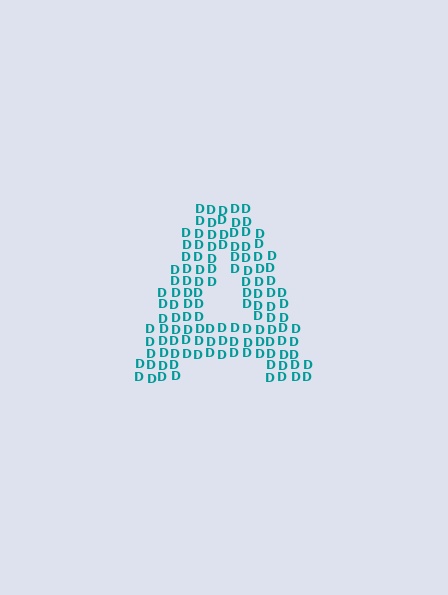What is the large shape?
The large shape is the letter A.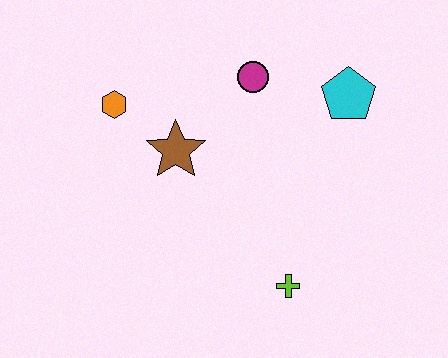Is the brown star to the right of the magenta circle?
No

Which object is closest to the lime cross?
The brown star is closest to the lime cross.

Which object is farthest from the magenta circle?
The lime cross is farthest from the magenta circle.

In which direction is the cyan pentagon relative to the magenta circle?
The cyan pentagon is to the right of the magenta circle.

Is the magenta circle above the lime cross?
Yes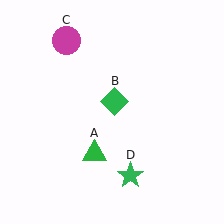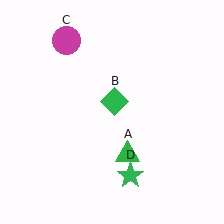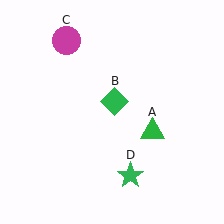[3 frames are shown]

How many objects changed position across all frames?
1 object changed position: green triangle (object A).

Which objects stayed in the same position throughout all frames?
Green diamond (object B) and magenta circle (object C) and green star (object D) remained stationary.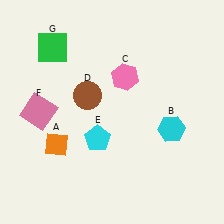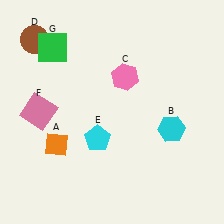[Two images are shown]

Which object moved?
The brown circle (D) moved up.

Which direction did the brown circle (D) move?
The brown circle (D) moved up.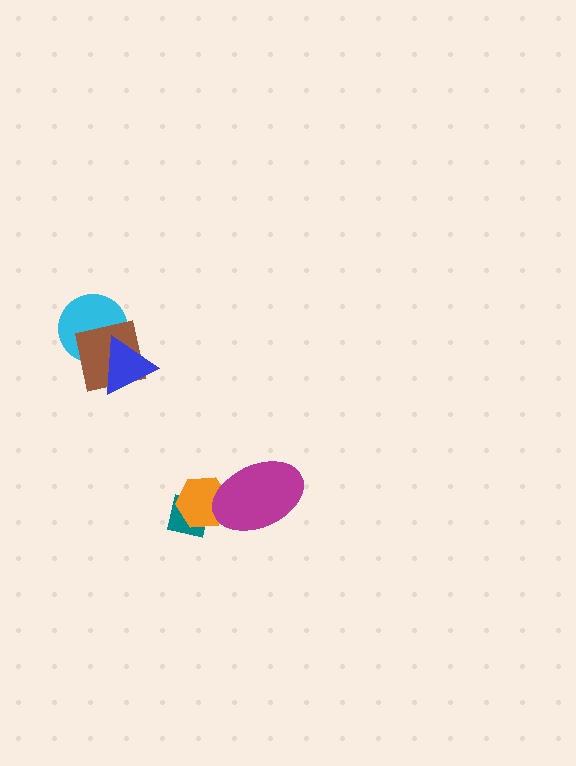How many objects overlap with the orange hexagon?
2 objects overlap with the orange hexagon.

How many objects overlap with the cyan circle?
2 objects overlap with the cyan circle.